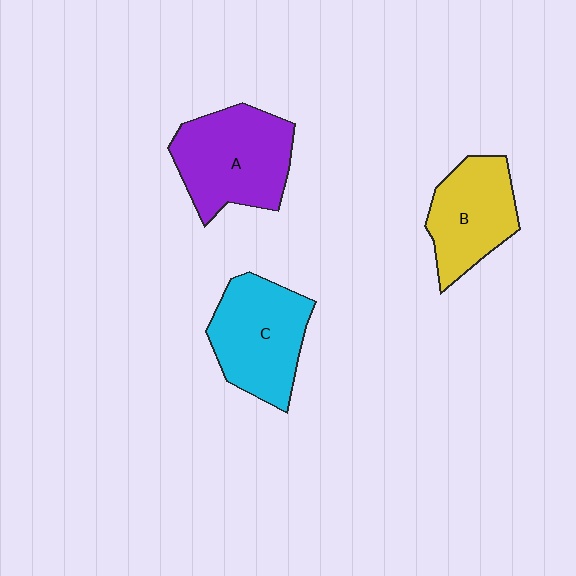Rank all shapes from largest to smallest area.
From largest to smallest: A (purple), C (cyan), B (yellow).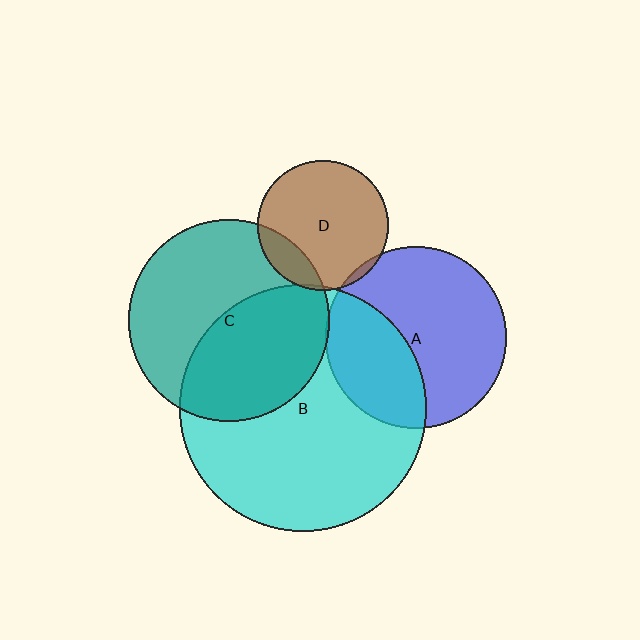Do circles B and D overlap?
Yes.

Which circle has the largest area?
Circle B (cyan).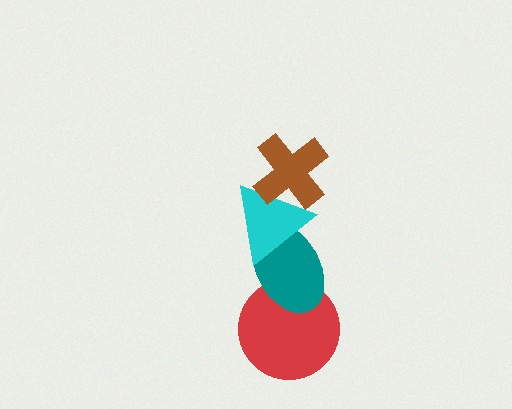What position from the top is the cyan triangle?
The cyan triangle is 2nd from the top.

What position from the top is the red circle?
The red circle is 4th from the top.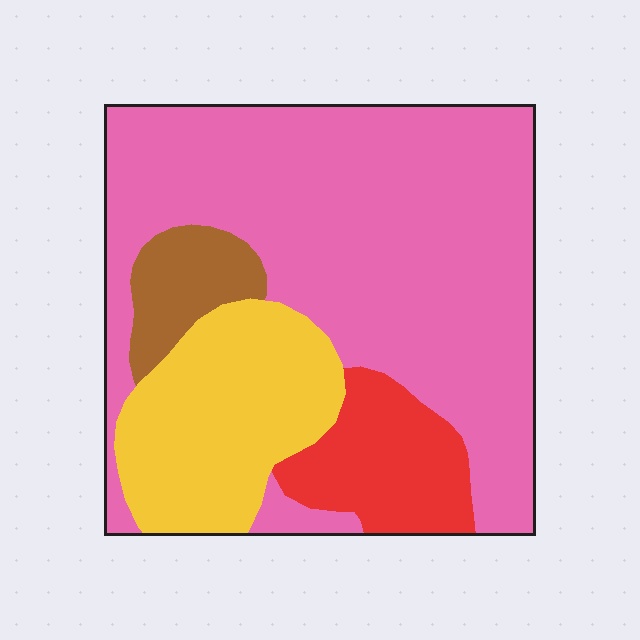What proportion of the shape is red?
Red covers around 10% of the shape.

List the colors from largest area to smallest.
From largest to smallest: pink, yellow, red, brown.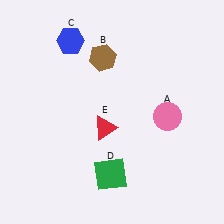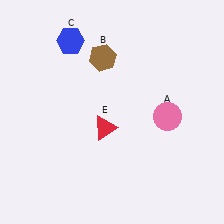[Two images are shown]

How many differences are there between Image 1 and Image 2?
There is 1 difference between the two images.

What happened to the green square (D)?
The green square (D) was removed in Image 2. It was in the bottom-left area of Image 1.